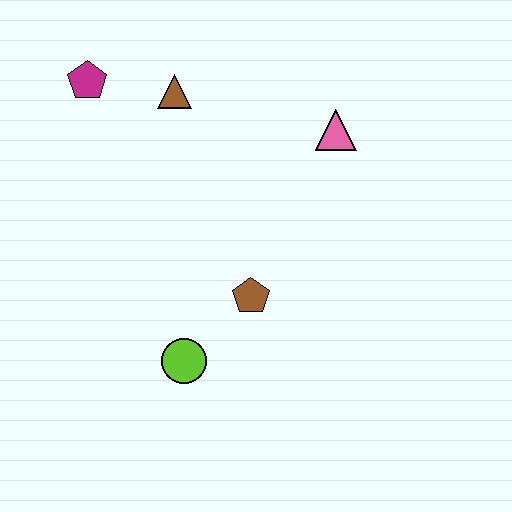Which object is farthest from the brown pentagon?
The magenta pentagon is farthest from the brown pentagon.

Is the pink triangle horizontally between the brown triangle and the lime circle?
No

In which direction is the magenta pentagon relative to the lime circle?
The magenta pentagon is above the lime circle.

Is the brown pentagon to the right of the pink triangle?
No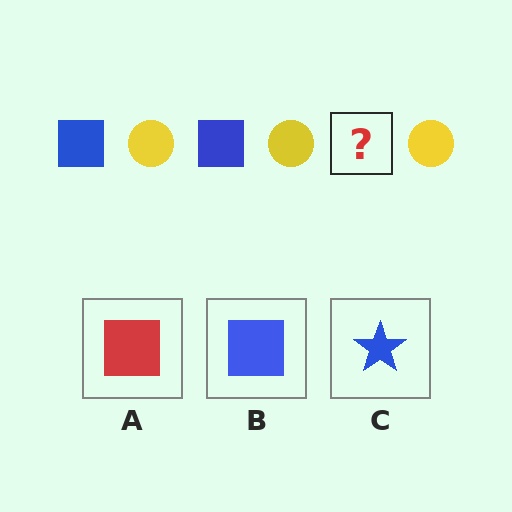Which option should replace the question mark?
Option B.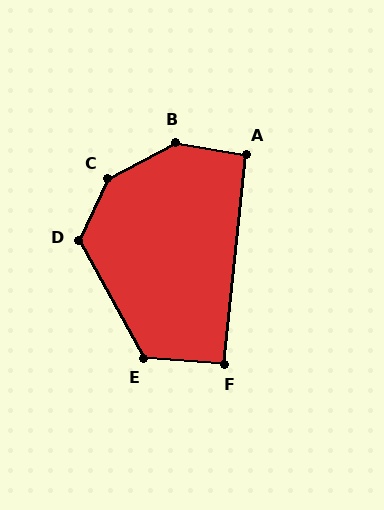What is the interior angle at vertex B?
Approximately 142 degrees (obtuse).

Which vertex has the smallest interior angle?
F, at approximately 92 degrees.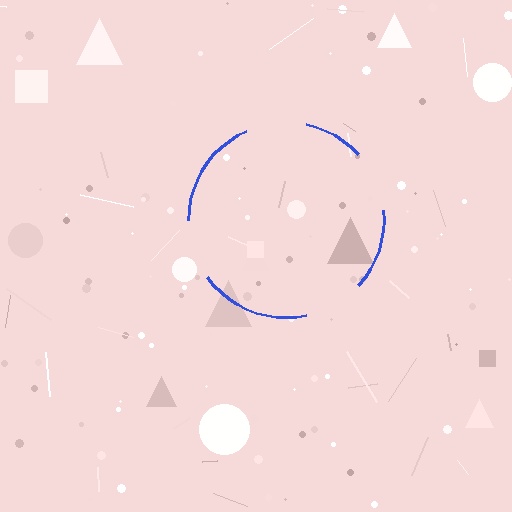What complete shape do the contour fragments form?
The contour fragments form a circle.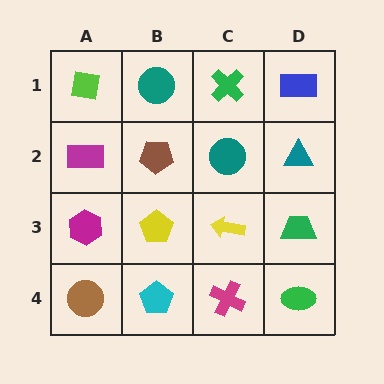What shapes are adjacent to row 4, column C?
A yellow arrow (row 3, column C), a cyan pentagon (row 4, column B), a green ellipse (row 4, column D).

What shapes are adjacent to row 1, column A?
A magenta rectangle (row 2, column A), a teal circle (row 1, column B).